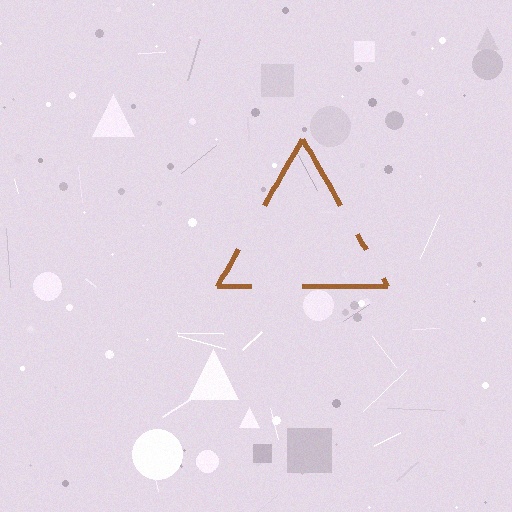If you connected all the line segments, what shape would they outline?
They would outline a triangle.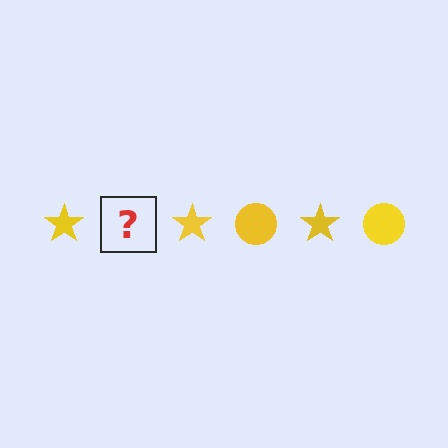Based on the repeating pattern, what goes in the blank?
The blank should be a yellow circle.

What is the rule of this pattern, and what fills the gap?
The rule is that the pattern cycles through star, circle shapes in yellow. The gap should be filled with a yellow circle.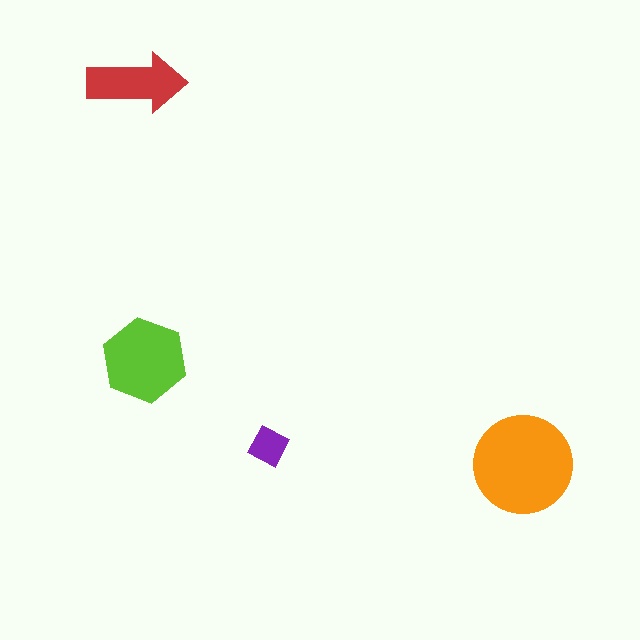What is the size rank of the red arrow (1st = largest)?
3rd.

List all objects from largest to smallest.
The orange circle, the lime hexagon, the red arrow, the purple diamond.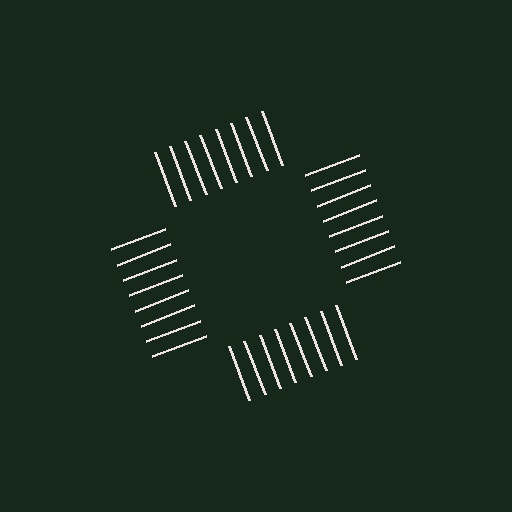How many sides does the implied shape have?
4 sides — the line-ends trace a square.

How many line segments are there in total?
32 — 8 along each of the 4 edges.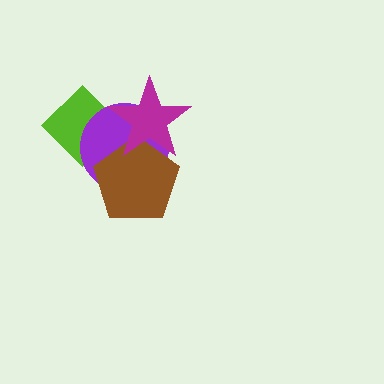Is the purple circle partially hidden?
Yes, it is partially covered by another shape.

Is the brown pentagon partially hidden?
Yes, it is partially covered by another shape.